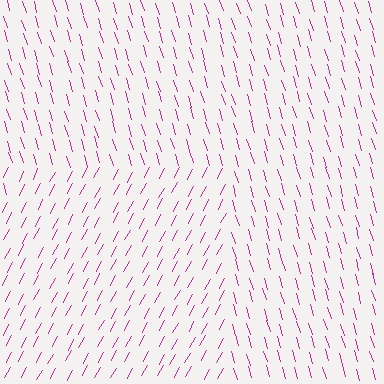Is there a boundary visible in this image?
Yes, there is a texture boundary formed by a change in line orientation.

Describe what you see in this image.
The image is filled with small magenta line segments. A rectangle region in the image has lines oriented differently from the surrounding lines, creating a visible texture boundary.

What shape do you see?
I see a rectangle.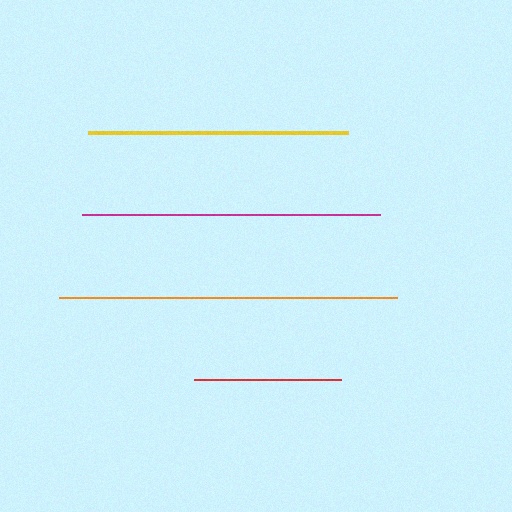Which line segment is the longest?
The orange line is the longest at approximately 338 pixels.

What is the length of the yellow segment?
The yellow segment is approximately 260 pixels long.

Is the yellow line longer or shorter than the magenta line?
The magenta line is longer than the yellow line.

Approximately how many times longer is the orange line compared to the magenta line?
The orange line is approximately 1.1 times the length of the magenta line.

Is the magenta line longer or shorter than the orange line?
The orange line is longer than the magenta line.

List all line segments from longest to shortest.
From longest to shortest: orange, magenta, yellow, red.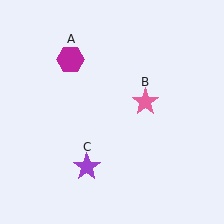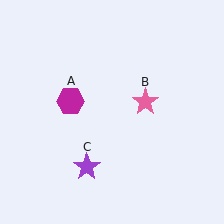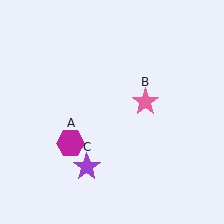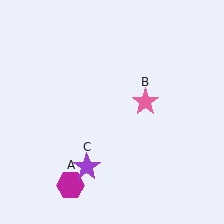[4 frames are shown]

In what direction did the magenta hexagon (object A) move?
The magenta hexagon (object A) moved down.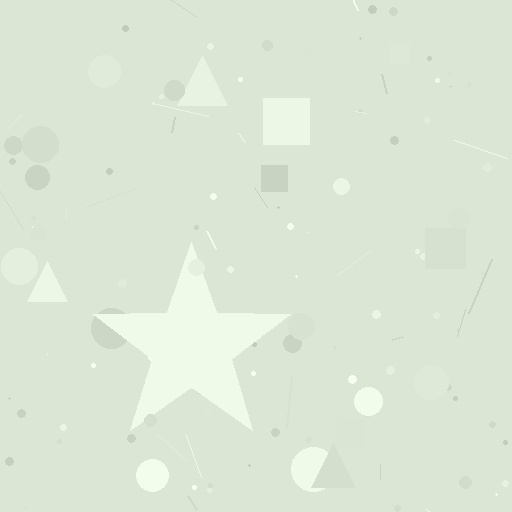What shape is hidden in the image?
A star is hidden in the image.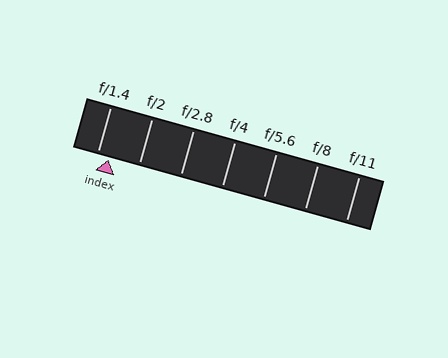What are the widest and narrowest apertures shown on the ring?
The widest aperture shown is f/1.4 and the narrowest is f/11.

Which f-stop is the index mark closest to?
The index mark is closest to f/1.4.